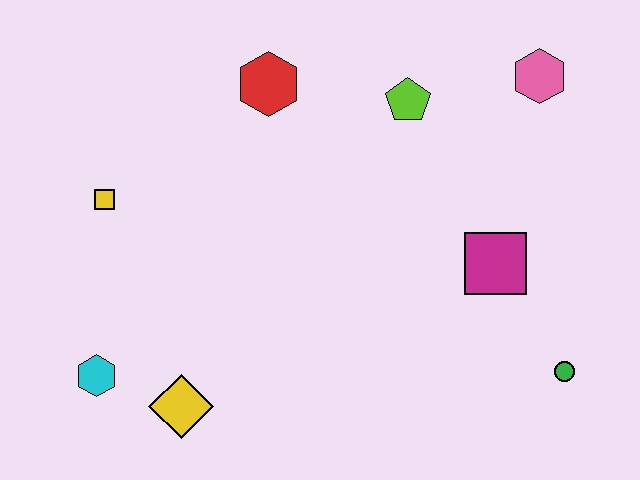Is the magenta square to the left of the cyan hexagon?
No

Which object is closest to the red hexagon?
The lime pentagon is closest to the red hexagon.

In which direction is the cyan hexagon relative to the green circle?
The cyan hexagon is to the left of the green circle.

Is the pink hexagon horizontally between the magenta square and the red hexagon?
No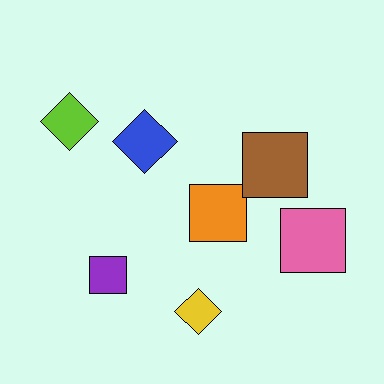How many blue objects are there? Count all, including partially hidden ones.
There is 1 blue object.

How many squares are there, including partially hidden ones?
There are 4 squares.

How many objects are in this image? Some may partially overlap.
There are 7 objects.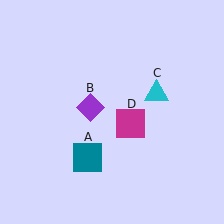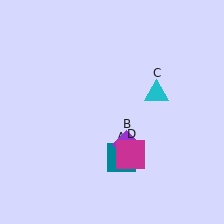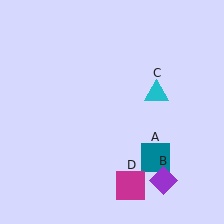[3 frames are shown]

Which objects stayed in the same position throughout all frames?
Cyan triangle (object C) remained stationary.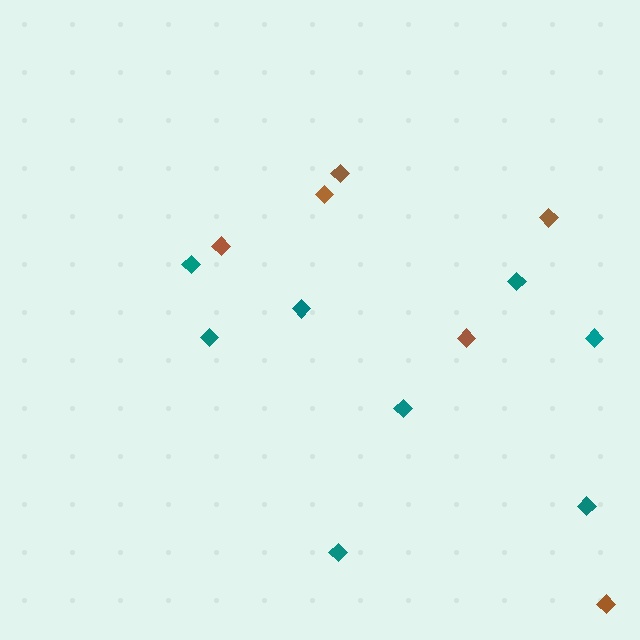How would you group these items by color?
There are 2 groups: one group of teal diamonds (8) and one group of brown diamonds (6).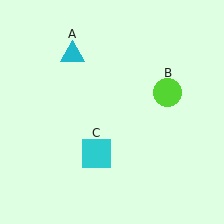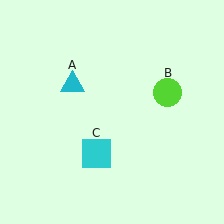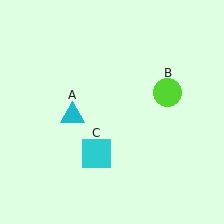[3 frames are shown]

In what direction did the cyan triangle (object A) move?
The cyan triangle (object A) moved down.